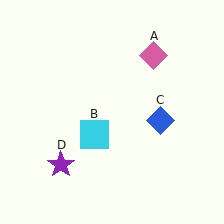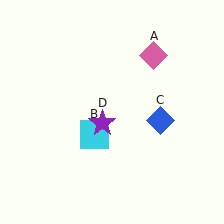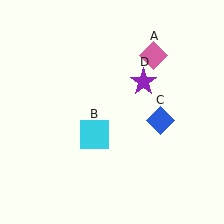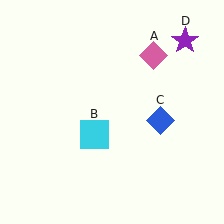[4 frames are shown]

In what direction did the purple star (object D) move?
The purple star (object D) moved up and to the right.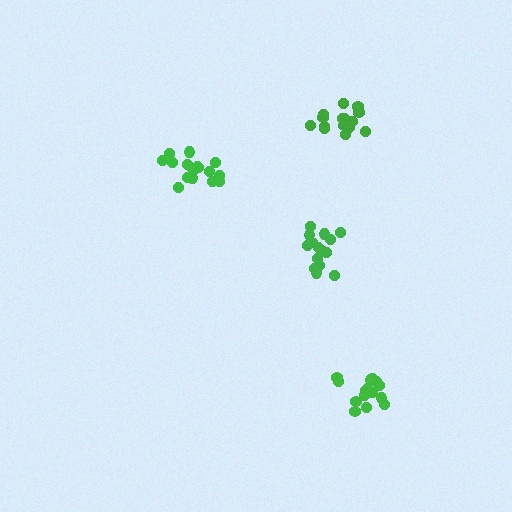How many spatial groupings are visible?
There are 4 spatial groupings.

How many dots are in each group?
Group 1: 17 dots, Group 2: 15 dots, Group 3: 15 dots, Group 4: 15 dots (62 total).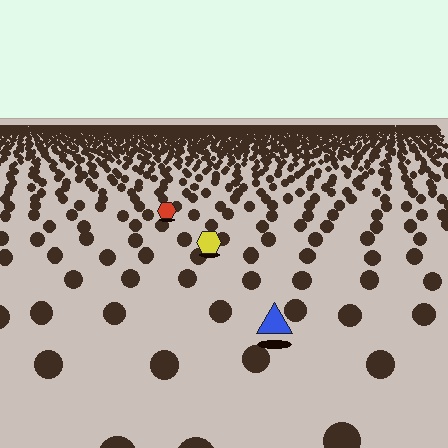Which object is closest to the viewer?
The blue triangle is closest. The texture marks near it are larger and more spread out.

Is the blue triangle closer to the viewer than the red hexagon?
Yes. The blue triangle is closer — you can tell from the texture gradient: the ground texture is coarser near it.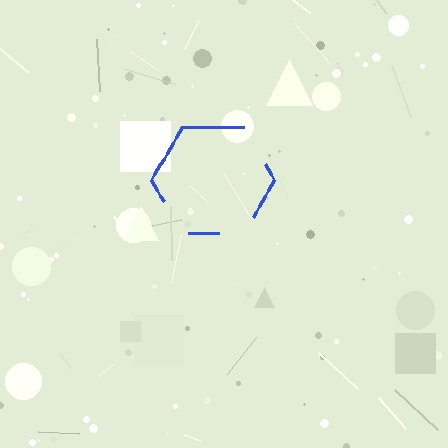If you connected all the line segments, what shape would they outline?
They would outline a hexagon.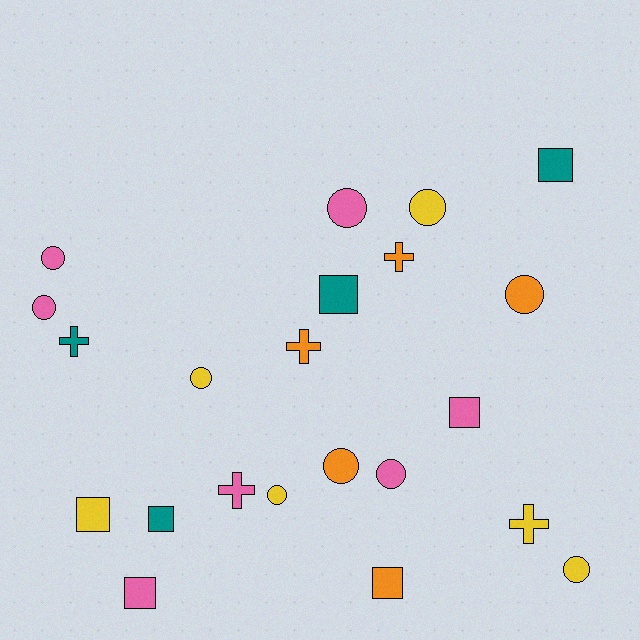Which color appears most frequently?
Pink, with 7 objects.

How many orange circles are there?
There are 2 orange circles.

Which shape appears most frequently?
Circle, with 10 objects.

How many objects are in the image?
There are 22 objects.